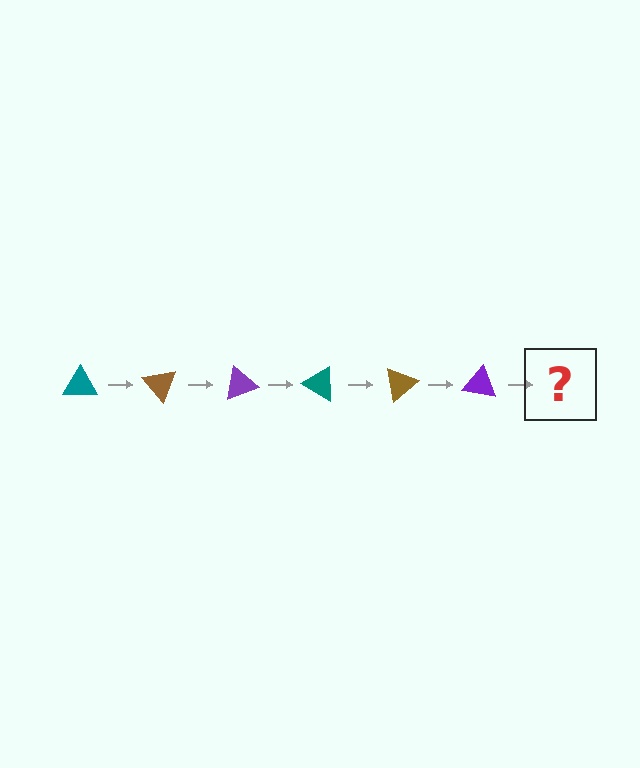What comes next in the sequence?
The next element should be a teal triangle, rotated 300 degrees from the start.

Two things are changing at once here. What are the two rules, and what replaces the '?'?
The two rules are that it rotates 50 degrees each step and the color cycles through teal, brown, and purple. The '?' should be a teal triangle, rotated 300 degrees from the start.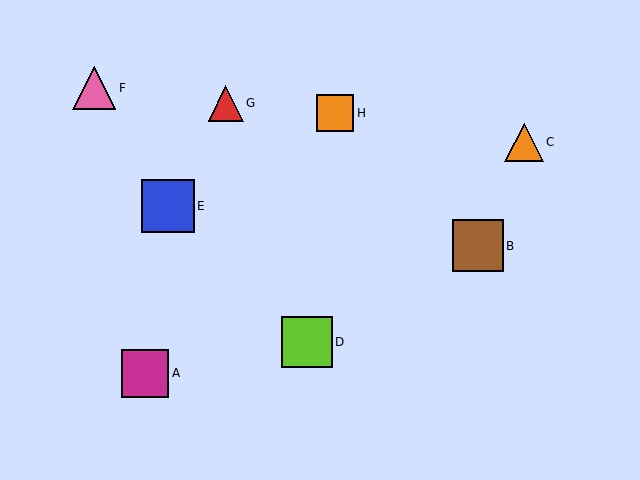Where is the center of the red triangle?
The center of the red triangle is at (226, 103).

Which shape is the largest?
The blue square (labeled E) is the largest.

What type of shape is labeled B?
Shape B is a brown square.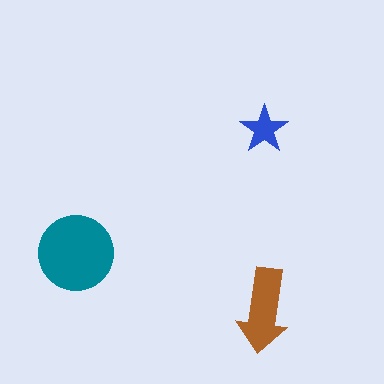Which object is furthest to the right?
The blue star is rightmost.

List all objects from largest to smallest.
The teal circle, the brown arrow, the blue star.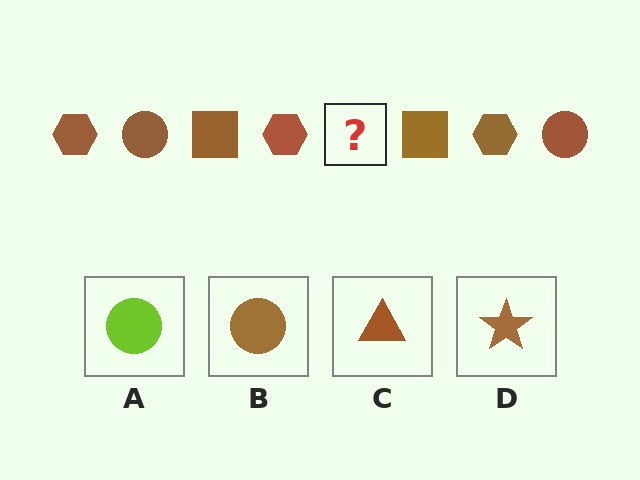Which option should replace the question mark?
Option B.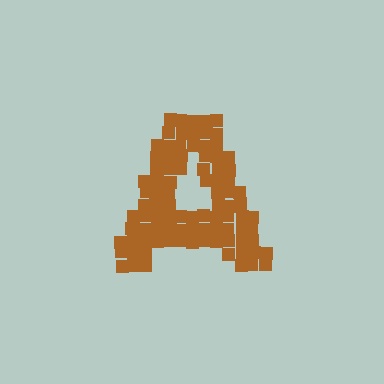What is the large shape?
The large shape is the letter A.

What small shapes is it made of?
It is made of small squares.